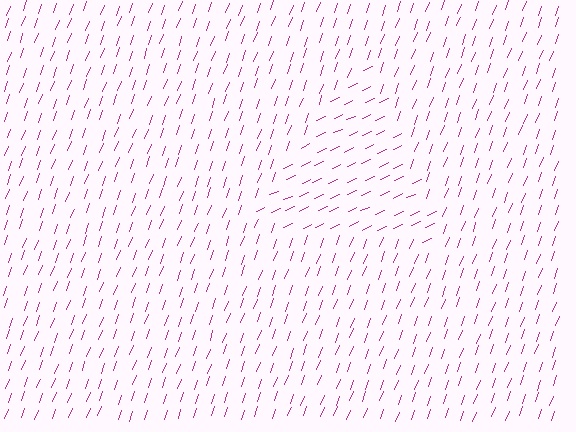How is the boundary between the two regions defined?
The boundary is defined purely by a change in line orientation (approximately 45 degrees difference). All lines are the same color and thickness.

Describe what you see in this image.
The image is filled with small magenta line segments. A triangle region in the image has lines oriented differently from the surrounding lines, creating a visible texture boundary.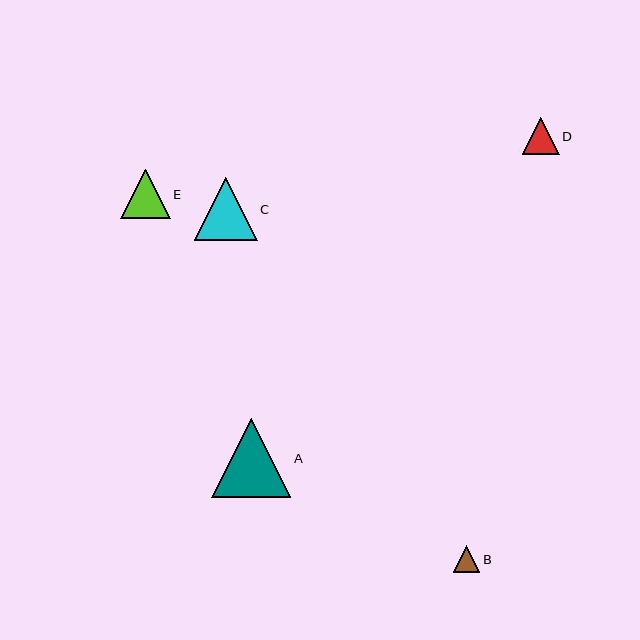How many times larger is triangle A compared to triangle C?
Triangle A is approximately 1.3 times the size of triangle C.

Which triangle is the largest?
Triangle A is the largest with a size of approximately 79 pixels.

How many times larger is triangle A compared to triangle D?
Triangle A is approximately 2.1 times the size of triangle D.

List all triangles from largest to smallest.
From largest to smallest: A, C, E, D, B.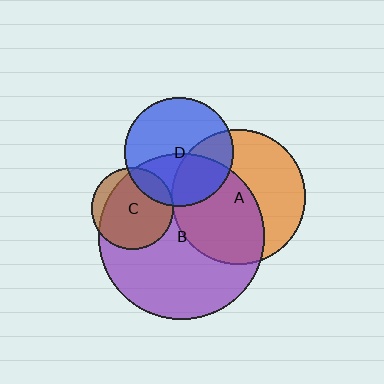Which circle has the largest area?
Circle B (purple).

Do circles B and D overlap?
Yes.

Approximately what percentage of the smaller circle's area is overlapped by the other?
Approximately 40%.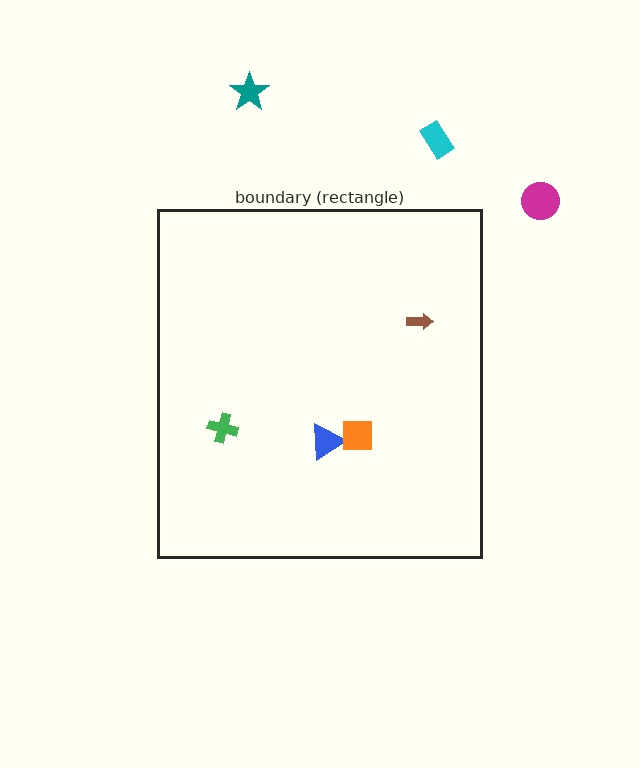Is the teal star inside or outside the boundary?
Outside.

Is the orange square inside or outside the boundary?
Inside.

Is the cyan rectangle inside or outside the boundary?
Outside.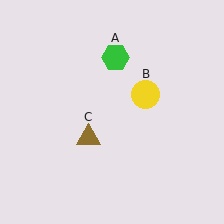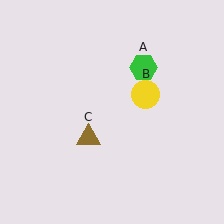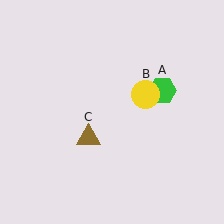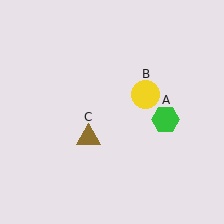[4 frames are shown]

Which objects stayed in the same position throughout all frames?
Yellow circle (object B) and brown triangle (object C) remained stationary.